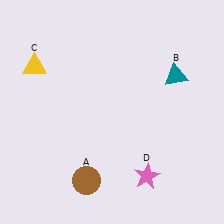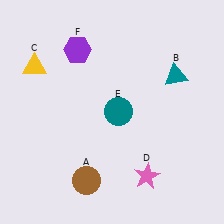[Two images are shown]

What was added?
A teal circle (E), a purple hexagon (F) were added in Image 2.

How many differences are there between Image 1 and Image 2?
There are 2 differences between the two images.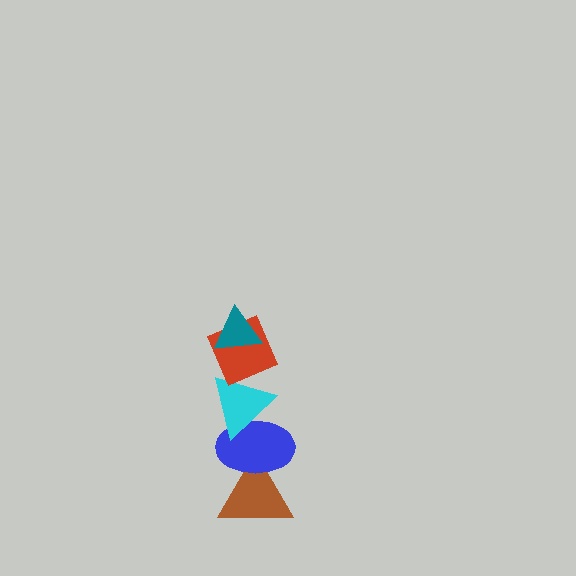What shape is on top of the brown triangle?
The blue ellipse is on top of the brown triangle.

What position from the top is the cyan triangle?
The cyan triangle is 3rd from the top.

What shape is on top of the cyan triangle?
The red diamond is on top of the cyan triangle.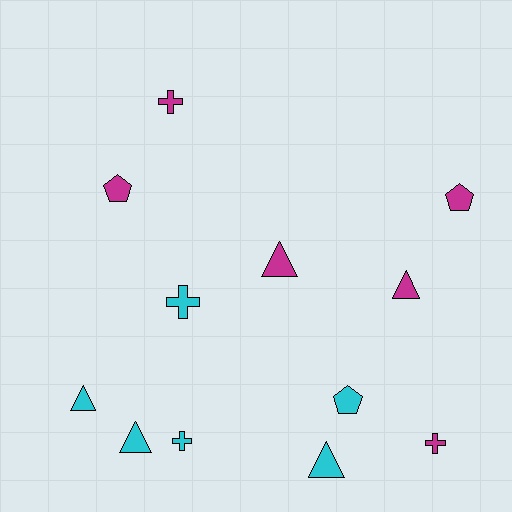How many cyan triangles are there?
There are 3 cyan triangles.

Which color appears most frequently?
Magenta, with 6 objects.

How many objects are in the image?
There are 12 objects.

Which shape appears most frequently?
Triangle, with 5 objects.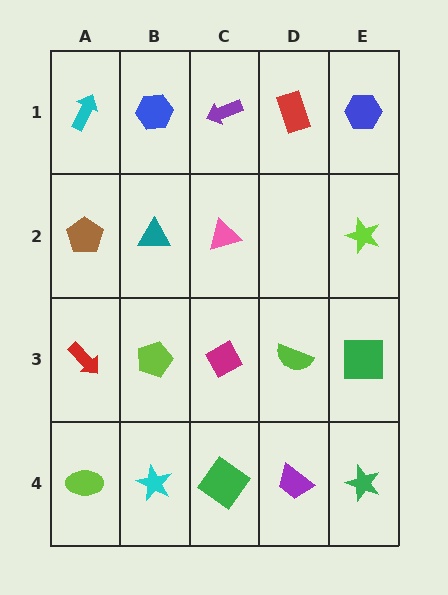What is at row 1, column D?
A red rectangle.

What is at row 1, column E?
A blue hexagon.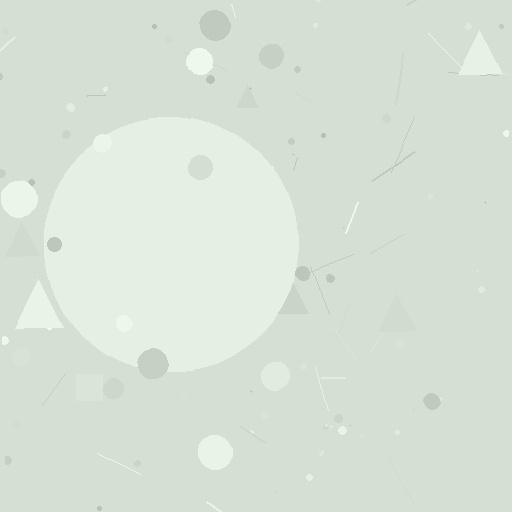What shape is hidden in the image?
A circle is hidden in the image.